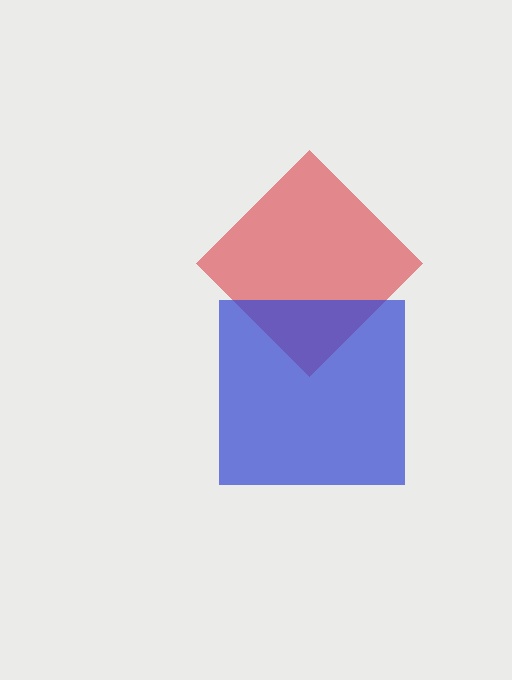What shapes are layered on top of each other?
The layered shapes are: a red diamond, a blue square.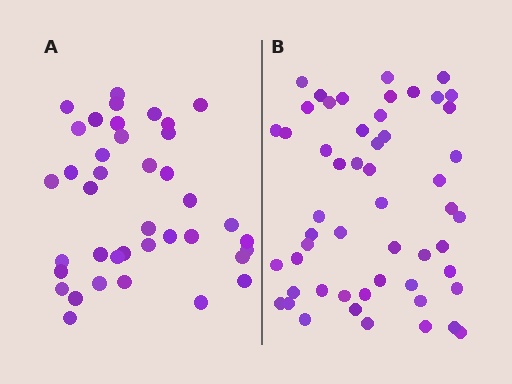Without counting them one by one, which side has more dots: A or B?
Region B (the right region) has more dots.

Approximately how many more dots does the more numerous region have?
Region B has approximately 15 more dots than region A.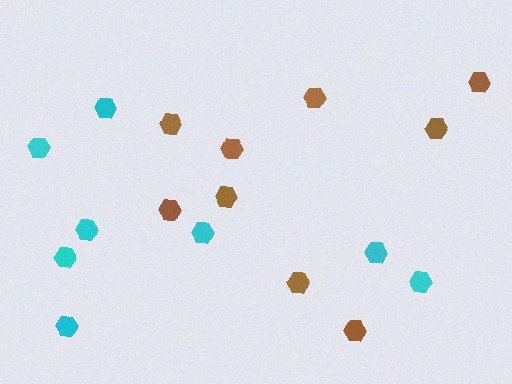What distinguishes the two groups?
There are 2 groups: one group of brown hexagons (9) and one group of cyan hexagons (8).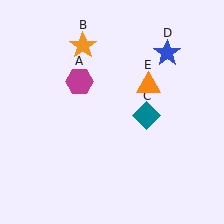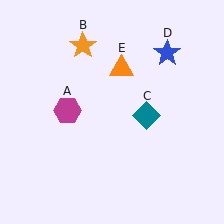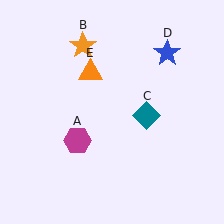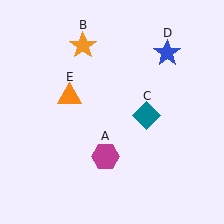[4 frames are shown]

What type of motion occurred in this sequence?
The magenta hexagon (object A), orange triangle (object E) rotated counterclockwise around the center of the scene.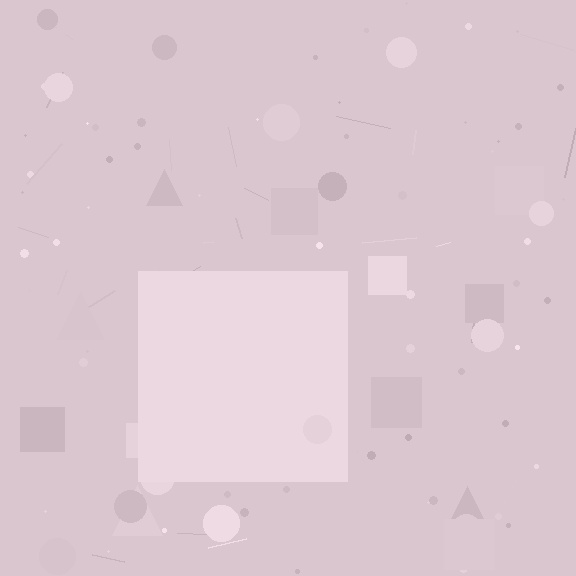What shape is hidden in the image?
A square is hidden in the image.